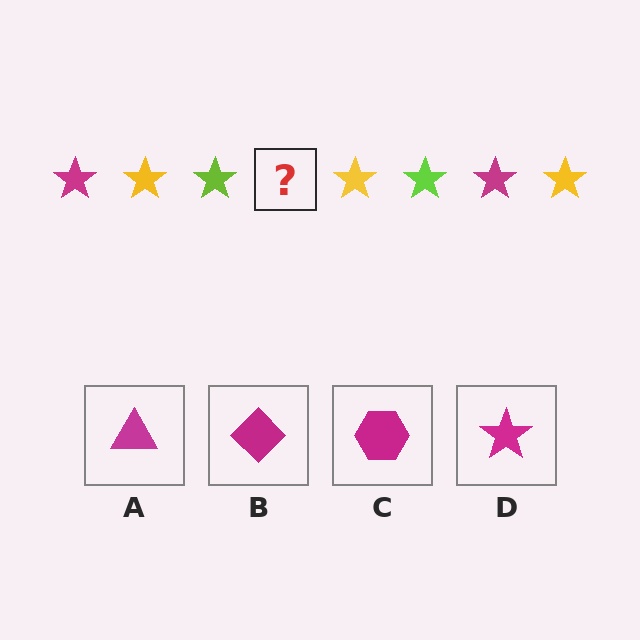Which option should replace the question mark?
Option D.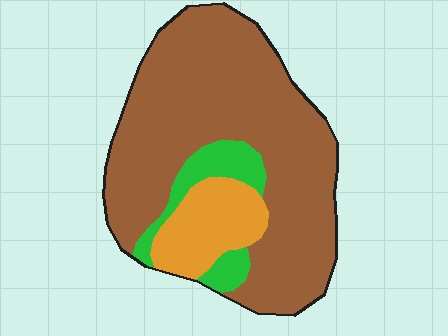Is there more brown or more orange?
Brown.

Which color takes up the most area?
Brown, at roughly 75%.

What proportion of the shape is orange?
Orange takes up about one sixth (1/6) of the shape.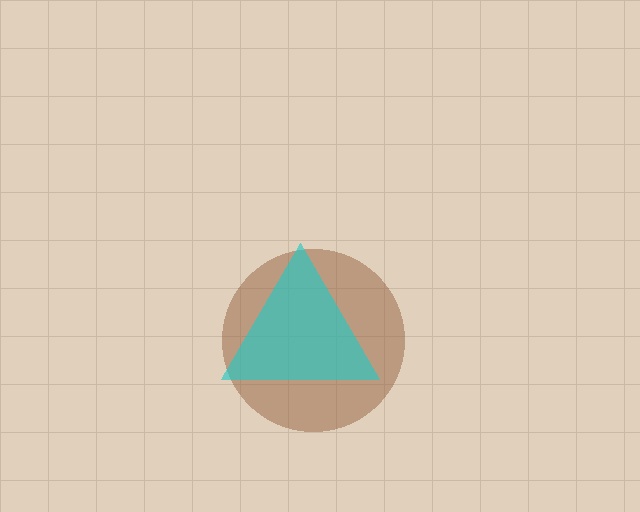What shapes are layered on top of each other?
The layered shapes are: a brown circle, a cyan triangle.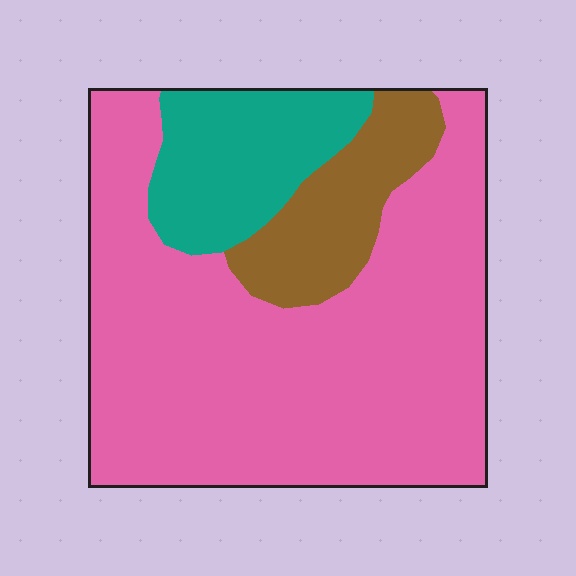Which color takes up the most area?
Pink, at roughly 70%.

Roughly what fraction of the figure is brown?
Brown covers about 15% of the figure.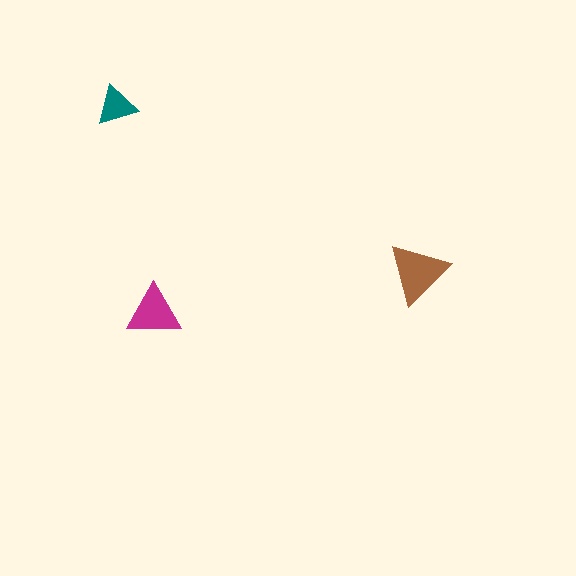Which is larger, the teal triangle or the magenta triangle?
The magenta one.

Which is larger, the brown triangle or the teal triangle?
The brown one.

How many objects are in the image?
There are 3 objects in the image.